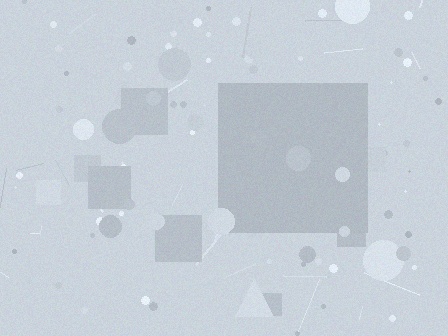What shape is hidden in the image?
A square is hidden in the image.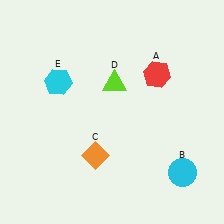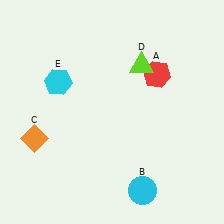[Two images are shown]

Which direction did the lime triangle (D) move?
The lime triangle (D) moved right.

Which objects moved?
The objects that moved are: the cyan circle (B), the orange diamond (C), the lime triangle (D).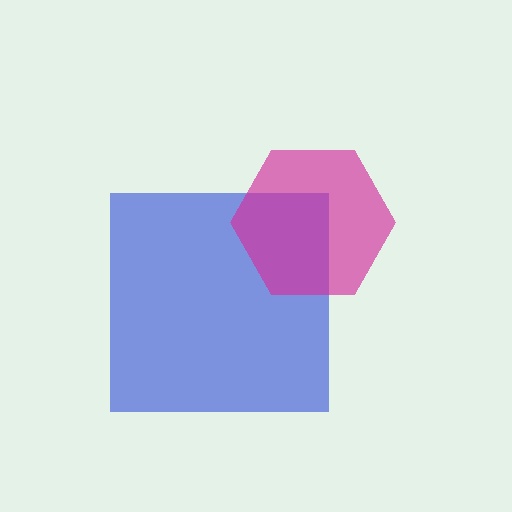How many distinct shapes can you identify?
There are 2 distinct shapes: a blue square, a magenta hexagon.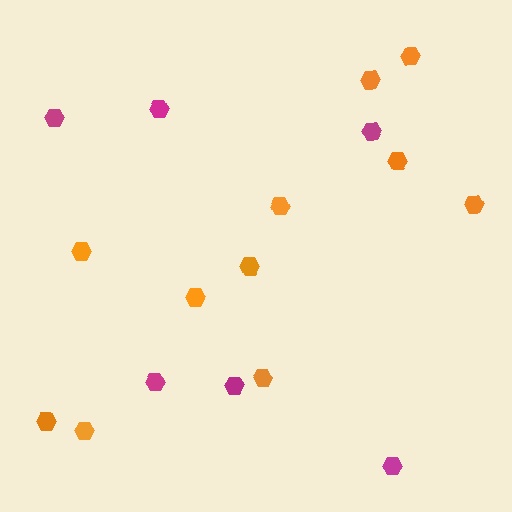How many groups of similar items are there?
There are 2 groups: one group of orange hexagons (11) and one group of magenta hexagons (6).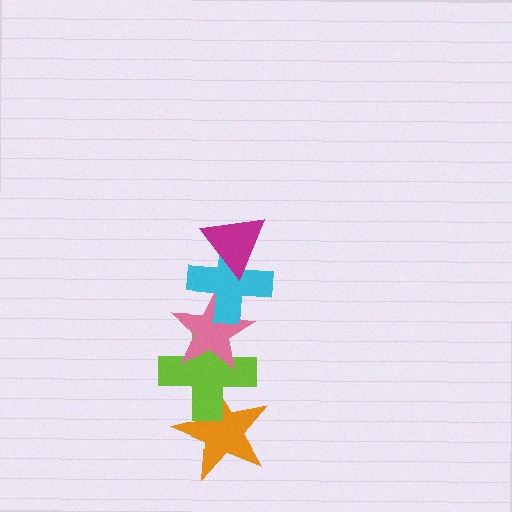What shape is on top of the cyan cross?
The magenta triangle is on top of the cyan cross.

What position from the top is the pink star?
The pink star is 3rd from the top.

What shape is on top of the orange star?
The lime cross is on top of the orange star.